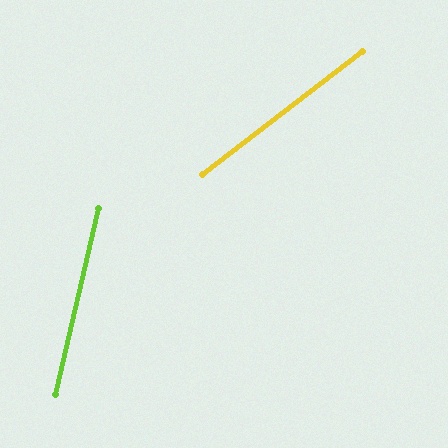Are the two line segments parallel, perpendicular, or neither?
Neither parallel nor perpendicular — they differ by about 39°.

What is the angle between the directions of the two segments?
Approximately 39 degrees.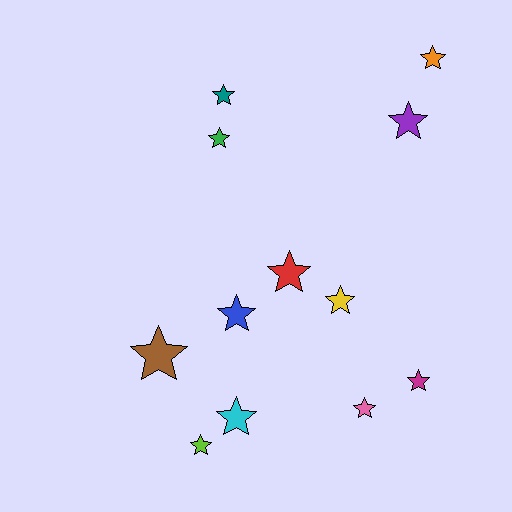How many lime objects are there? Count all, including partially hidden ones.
There is 1 lime object.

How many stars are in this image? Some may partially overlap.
There are 12 stars.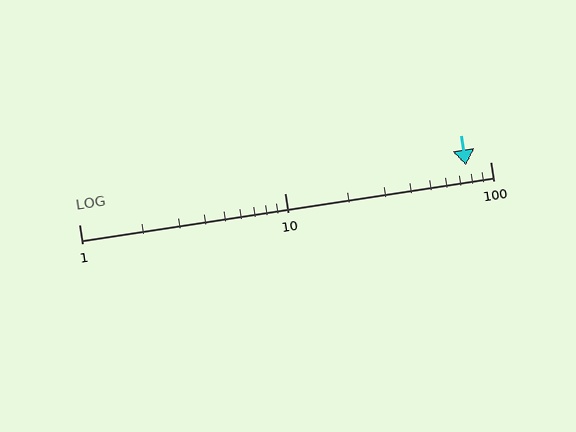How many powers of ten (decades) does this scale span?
The scale spans 2 decades, from 1 to 100.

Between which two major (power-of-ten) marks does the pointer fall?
The pointer is between 10 and 100.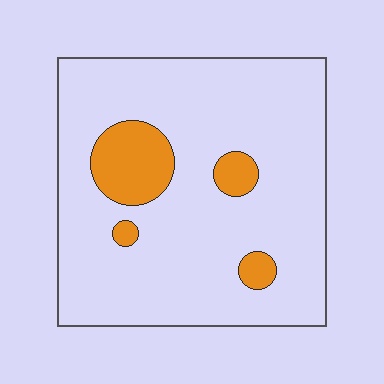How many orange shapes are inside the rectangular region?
4.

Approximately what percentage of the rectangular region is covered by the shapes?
Approximately 15%.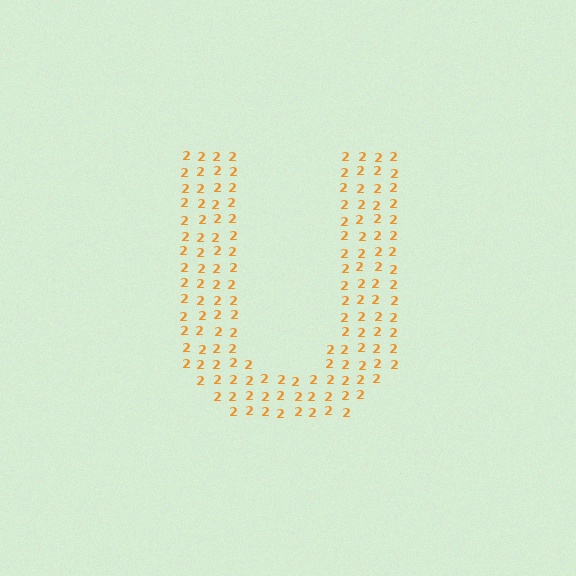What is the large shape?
The large shape is the letter U.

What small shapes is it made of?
It is made of small digit 2's.